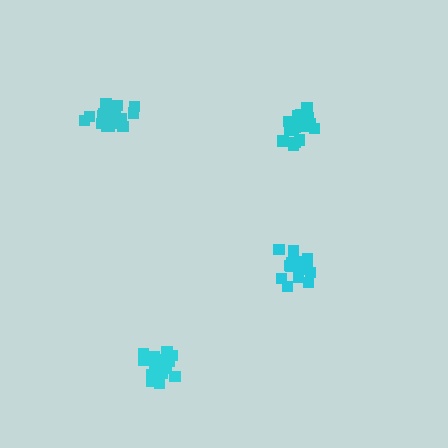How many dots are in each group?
Group 1: 18 dots, Group 2: 18 dots, Group 3: 17 dots, Group 4: 18 dots (71 total).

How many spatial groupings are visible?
There are 4 spatial groupings.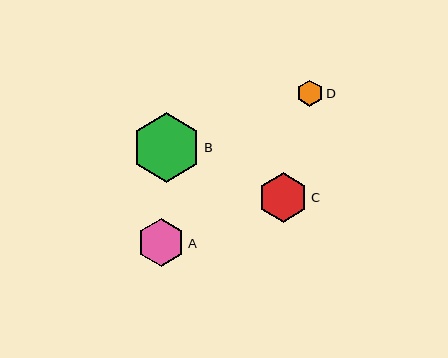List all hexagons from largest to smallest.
From largest to smallest: B, C, A, D.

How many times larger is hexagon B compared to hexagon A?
Hexagon B is approximately 1.4 times the size of hexagon A.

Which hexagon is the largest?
Hexagon B is the largest with a size of approximately 70 pixels.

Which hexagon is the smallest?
Hexagon D is the smallest with a size of approximately 26 pixels.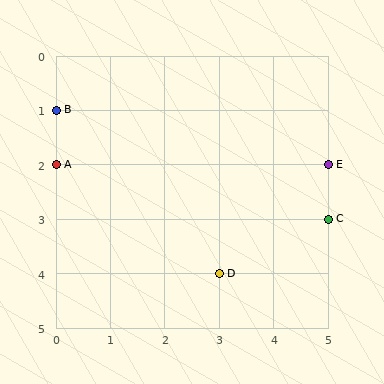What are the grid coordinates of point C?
Point C is at grid coordinates (5, 3).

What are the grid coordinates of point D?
Point D is at grid coordinates (3, 4).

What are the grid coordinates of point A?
Point A is at grid coordinates (0, 2).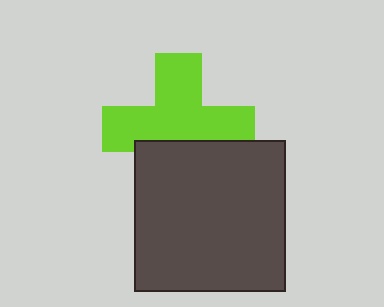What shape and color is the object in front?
The object in front is a dark gray square.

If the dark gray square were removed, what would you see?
You would see the complete lime cross.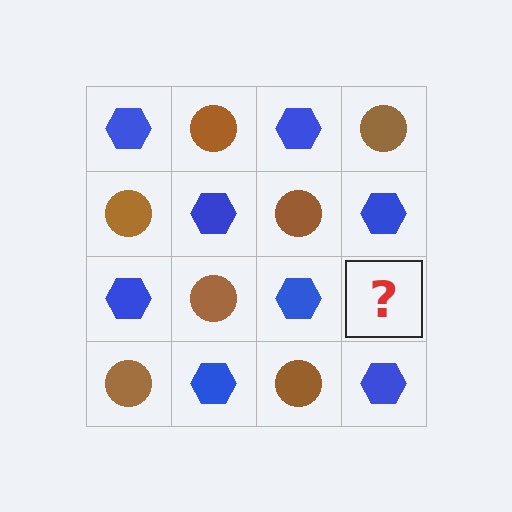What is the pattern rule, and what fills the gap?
The rule is that it alternates blue hexagon and brown circle in a checkerboard pattern. The gap should be filled with a brown circle.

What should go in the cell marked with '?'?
The missing cell should contain a brown circle.